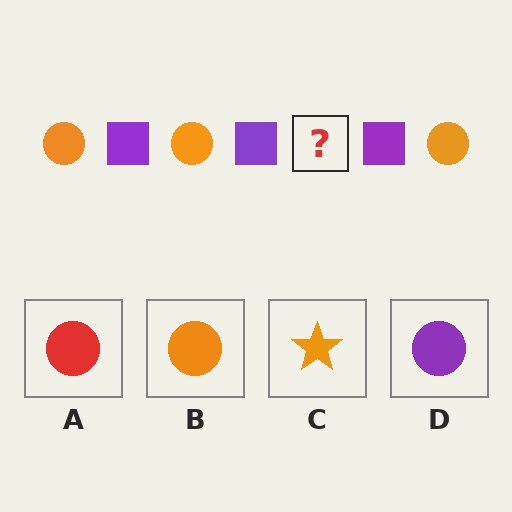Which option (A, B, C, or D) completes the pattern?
B.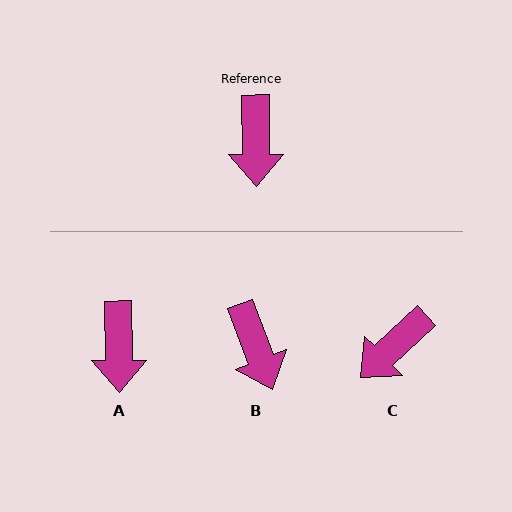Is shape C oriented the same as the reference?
No, it is off by about 48 degrees.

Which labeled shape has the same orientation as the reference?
A.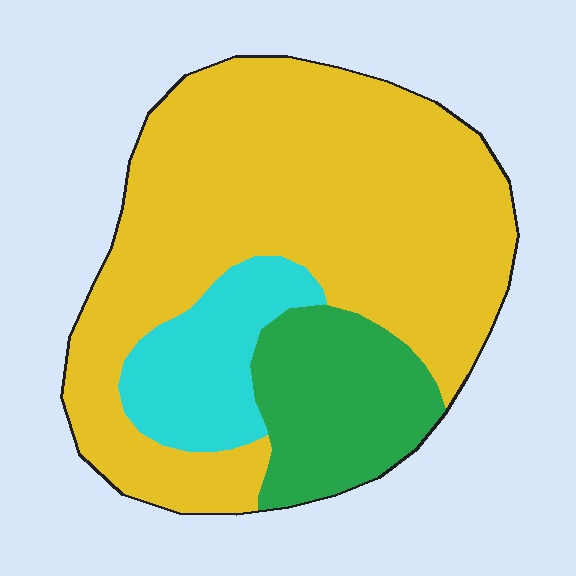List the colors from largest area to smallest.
From largest to smallest: yellow, green, cyan.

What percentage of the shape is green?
Green covers around 20% of the shape.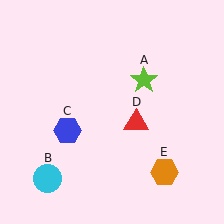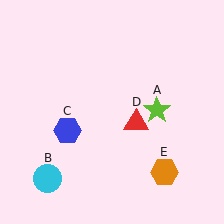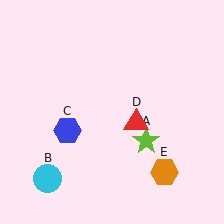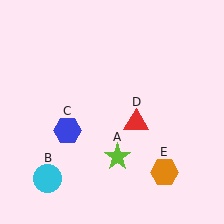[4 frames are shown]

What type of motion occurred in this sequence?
The lime star (object A) rotated clockwise around the center of the scene.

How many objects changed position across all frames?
1 object changed position: lime star (object A).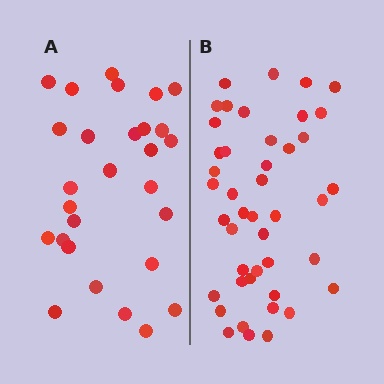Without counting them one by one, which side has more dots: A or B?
Region B (the right region) has more dots.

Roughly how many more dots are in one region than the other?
Region B has approximately 15 more dots than region A.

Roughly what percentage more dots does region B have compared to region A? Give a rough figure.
About 55% more.